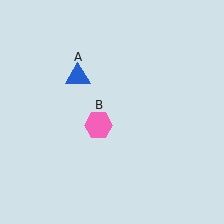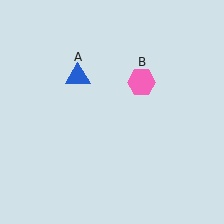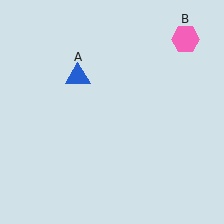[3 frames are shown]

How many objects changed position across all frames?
1 object changed position: pink hexagon (object B).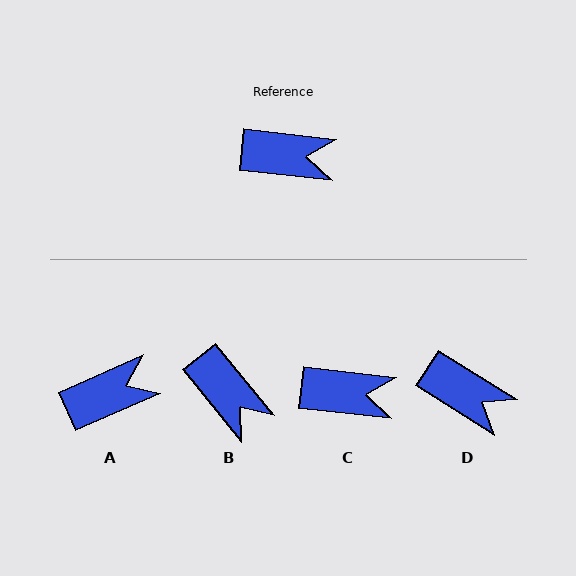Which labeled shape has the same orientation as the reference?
C.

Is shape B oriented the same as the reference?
No, it is off by about 44 degrees.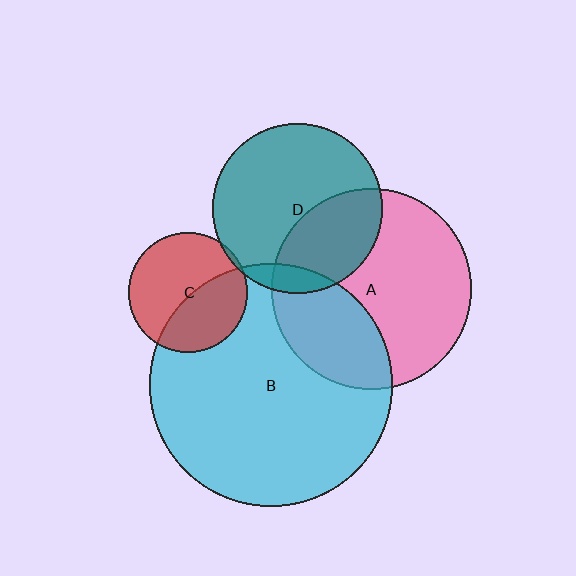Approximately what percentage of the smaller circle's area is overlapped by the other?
Approximately 35%.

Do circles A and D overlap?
Yes.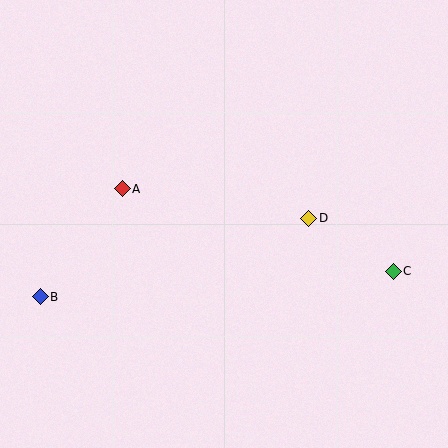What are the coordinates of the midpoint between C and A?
The midpoint between C and A is at (258, 230).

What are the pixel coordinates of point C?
Point C is at (393, 271).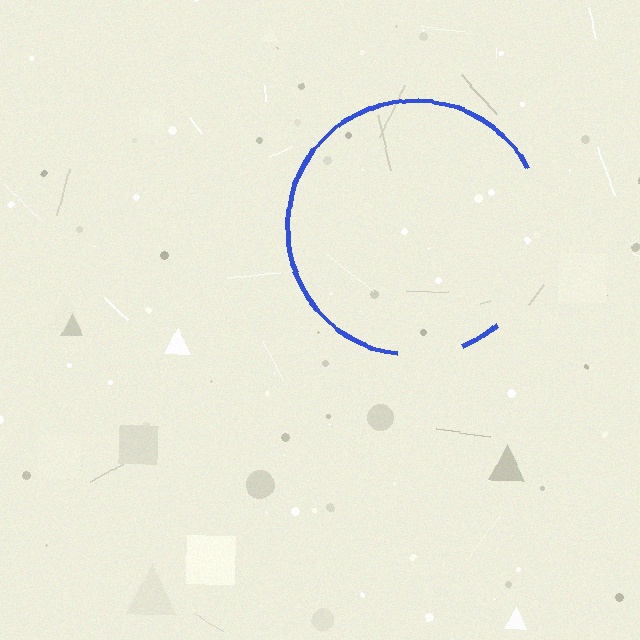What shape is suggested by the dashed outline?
The dashed outline suggests a circle.